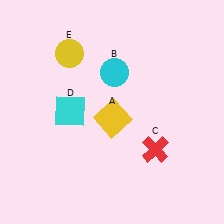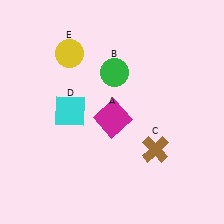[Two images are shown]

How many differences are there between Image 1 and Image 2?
There are 3 differences between the two images.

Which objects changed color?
A changed from yellow to magenta. B changed from cyan to green. C changed from red to brown.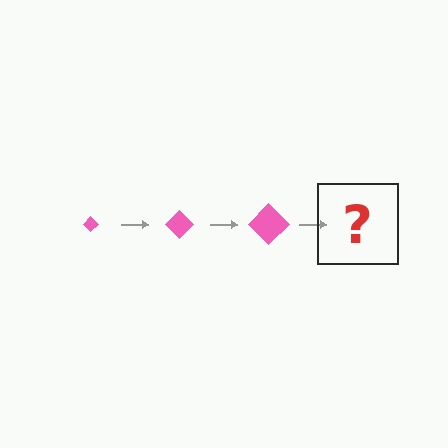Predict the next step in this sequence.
The next step is a pink diamond, larger than the previous one.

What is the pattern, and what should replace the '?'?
The pattern is that the diamond gets progressively larger each step. The '?' should be a pink diamond, larger than the previous one.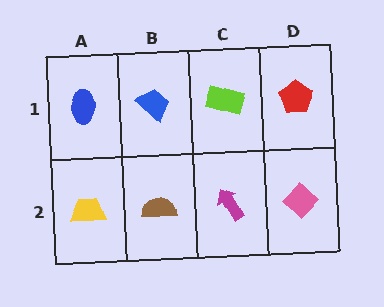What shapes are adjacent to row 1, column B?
A brown semicircle (row 2, column B), a blue ellipse (row 1, column A), a lime rectangle (row 1, column C).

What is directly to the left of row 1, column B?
A blue ellipse.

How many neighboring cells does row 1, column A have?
2.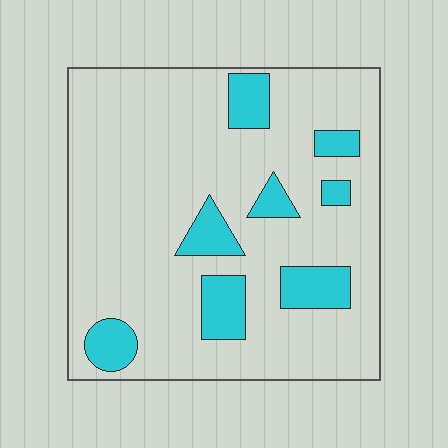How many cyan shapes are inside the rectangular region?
8.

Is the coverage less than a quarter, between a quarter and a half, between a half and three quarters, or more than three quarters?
Less than a quarter.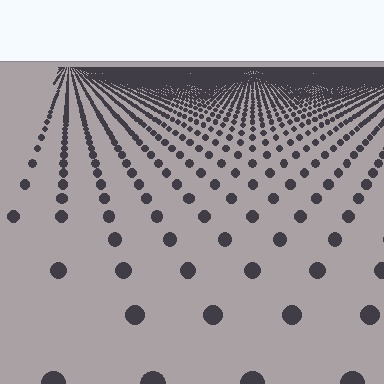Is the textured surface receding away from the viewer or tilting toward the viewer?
The surface is receding away from the viewer. Texture elements get smaller and denser toward the top.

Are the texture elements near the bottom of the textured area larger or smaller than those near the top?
Larger. Near the bottom, elements are closer to the viewer and appear at a bigger on-screen size.